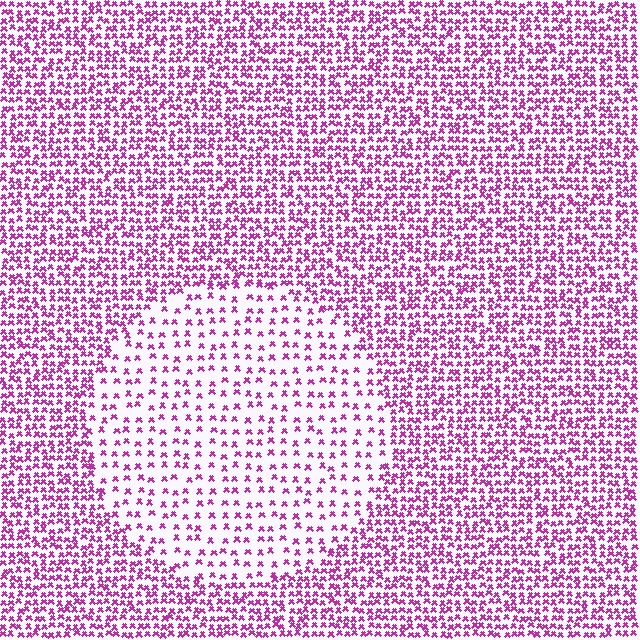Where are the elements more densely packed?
The elements are more densely packed outside the circle boundary.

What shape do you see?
I see a circle.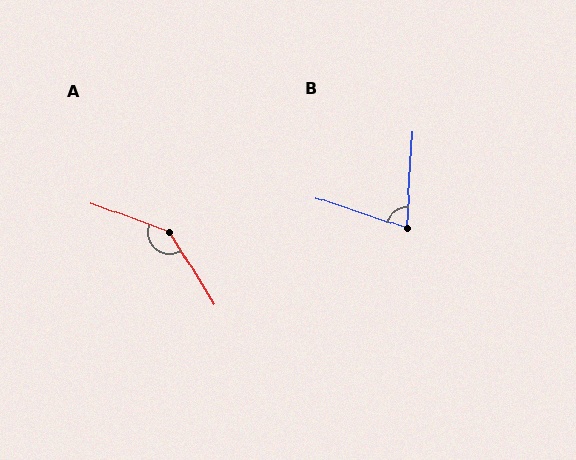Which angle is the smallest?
B, at approximately 75 degrees.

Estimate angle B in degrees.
Approximately 75 degrees.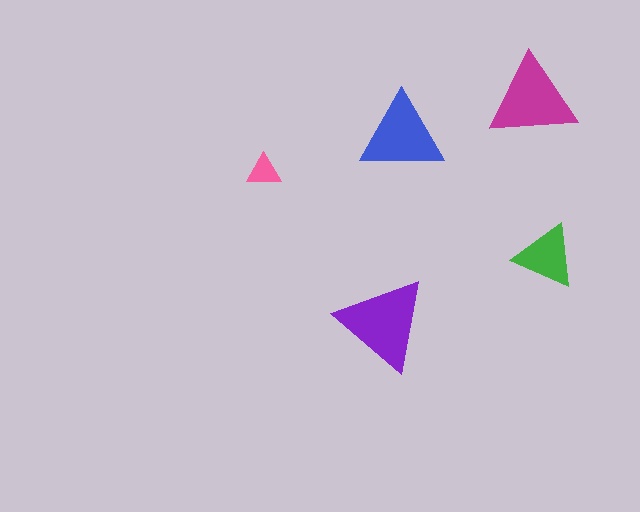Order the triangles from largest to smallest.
the purple one, the magenta one, the blue one, the green one, the pink one.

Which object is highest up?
The magenta triangle is topmost.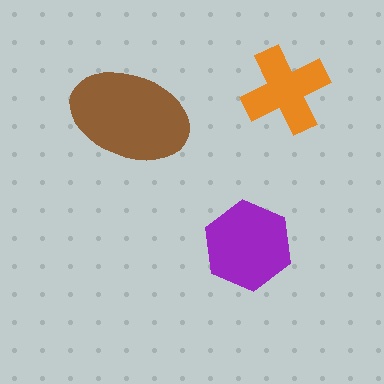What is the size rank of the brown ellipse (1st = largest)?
1st.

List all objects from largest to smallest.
The brown ellipse, the purple hexagon, the orange cross.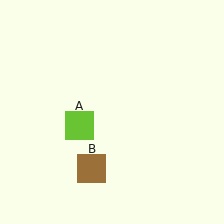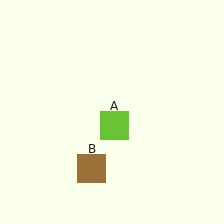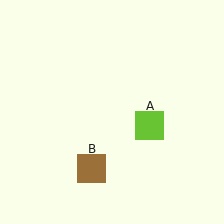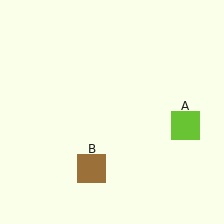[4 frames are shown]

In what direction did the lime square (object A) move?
The lime square (object A) moved right.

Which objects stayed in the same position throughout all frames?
Brown square (object B) remained stationary.